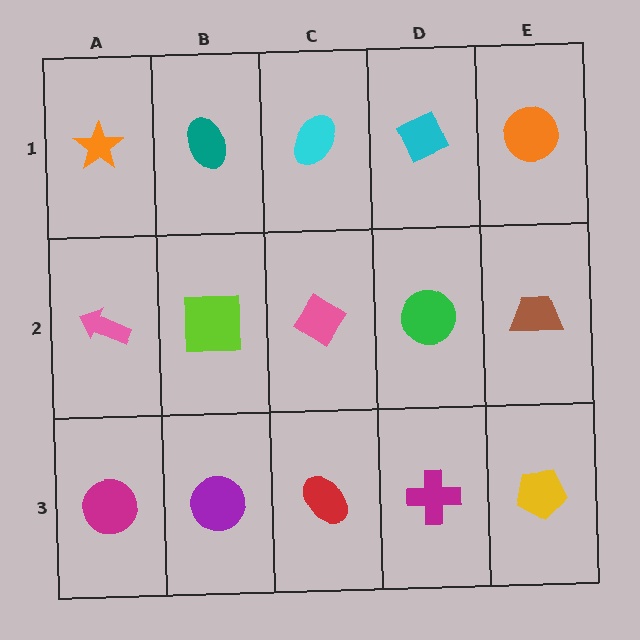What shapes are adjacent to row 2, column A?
An orange star (row 1, column A), a magenta circle (row 3, column A), a lime square (row 2, column B).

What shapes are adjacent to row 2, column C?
A cyan ellipse (row 1, column C), a red ellipse (row 3, column C), a lime square (row 2, column B), a green circle (row 2, column D).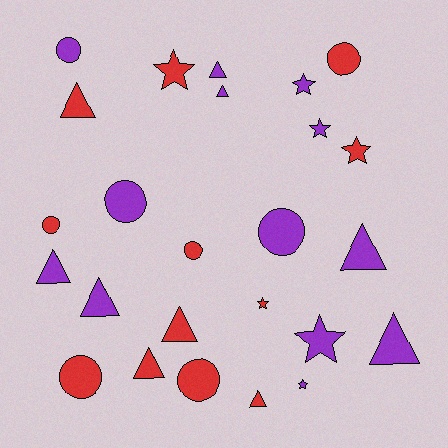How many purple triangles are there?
There are 6 purple triangles.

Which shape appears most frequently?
Triangle, with 10 objects.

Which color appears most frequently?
Purple, with 13 objects.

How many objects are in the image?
There are 25 objects.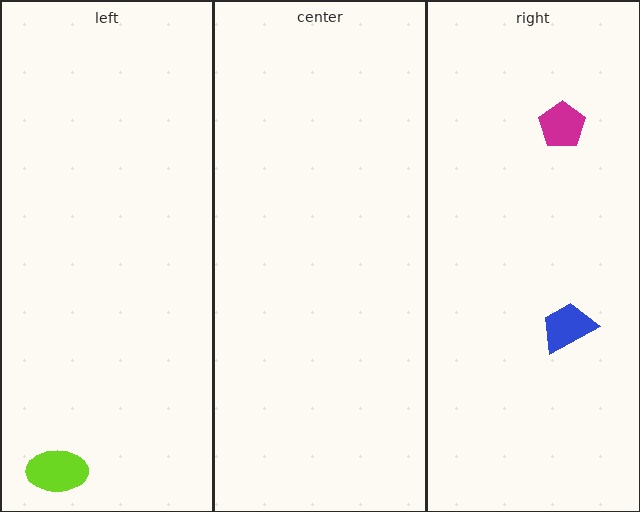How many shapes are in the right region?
2.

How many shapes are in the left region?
1.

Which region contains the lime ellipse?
The left region.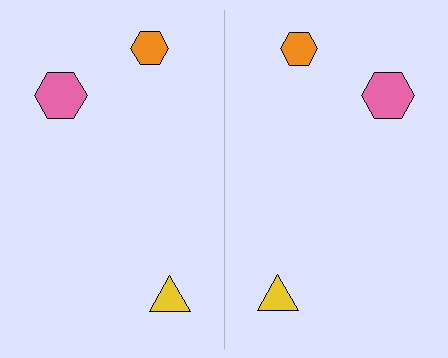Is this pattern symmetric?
Yes, this pattern has bilateral (reflection) symmetry.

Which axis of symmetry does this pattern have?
The pattern has a vertical axis of symmetry running through the center of the image.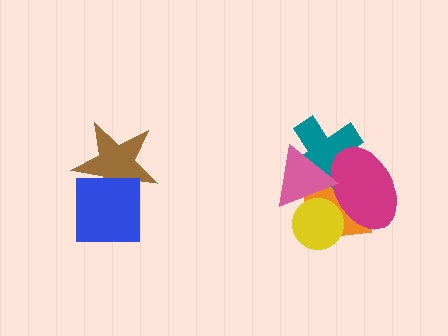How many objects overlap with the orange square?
4 objects overlap with the orange square.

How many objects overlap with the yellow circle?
3 objects overlap with the yellow circle.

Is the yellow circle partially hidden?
Yes, it is partially covered by another shape.